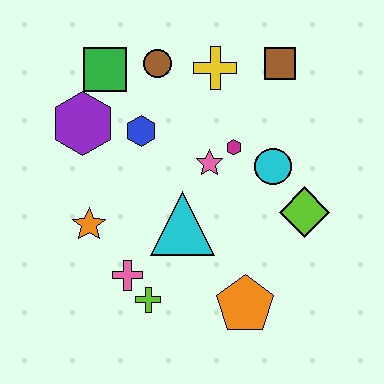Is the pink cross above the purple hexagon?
No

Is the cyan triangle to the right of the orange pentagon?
No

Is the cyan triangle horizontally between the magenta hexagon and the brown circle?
Yes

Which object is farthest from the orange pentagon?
The green square is farthest from the orange pentagon.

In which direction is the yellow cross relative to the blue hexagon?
The yellow cross is to the right of the blue hexagon.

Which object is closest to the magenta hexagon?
The pink star is closest to the magenta hexagon.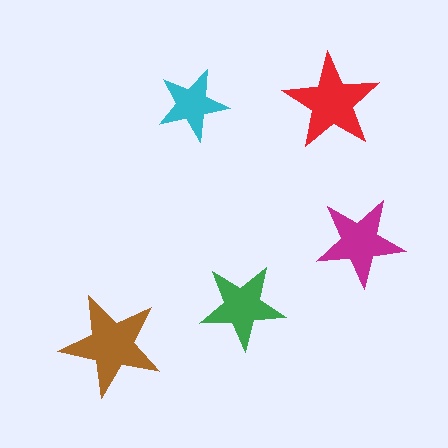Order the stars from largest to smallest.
the brown one, the red one, the magenta one, the green one, the cyan one.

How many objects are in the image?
There are 5 objects in the image.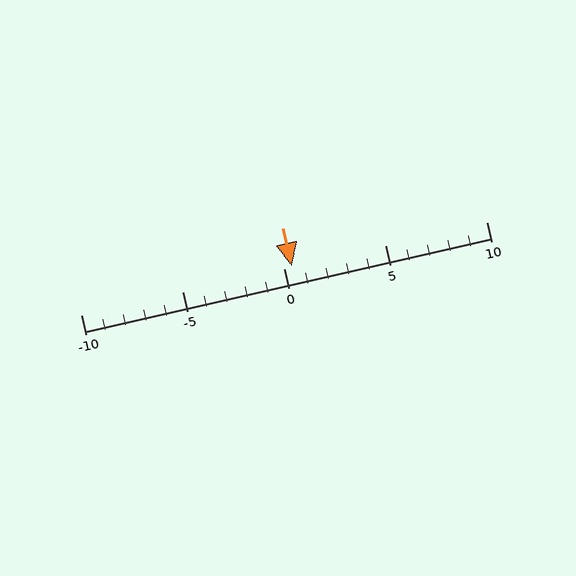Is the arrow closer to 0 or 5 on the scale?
The arrow is closer to 0.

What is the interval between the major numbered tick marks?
The major tick marks are spaced 5 units apart.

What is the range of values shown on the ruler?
The ruler shows values from -10 to 10.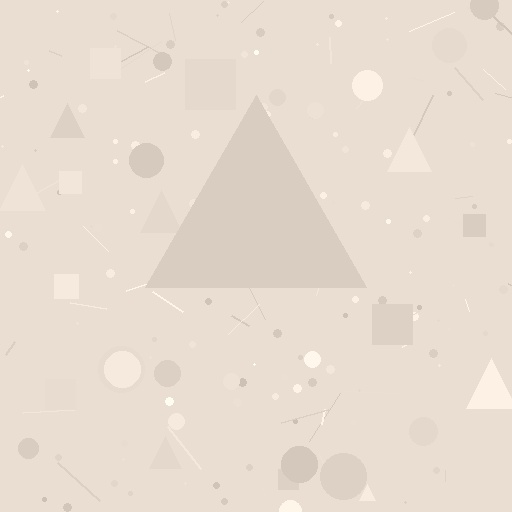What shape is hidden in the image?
A triangle is hidden in the image.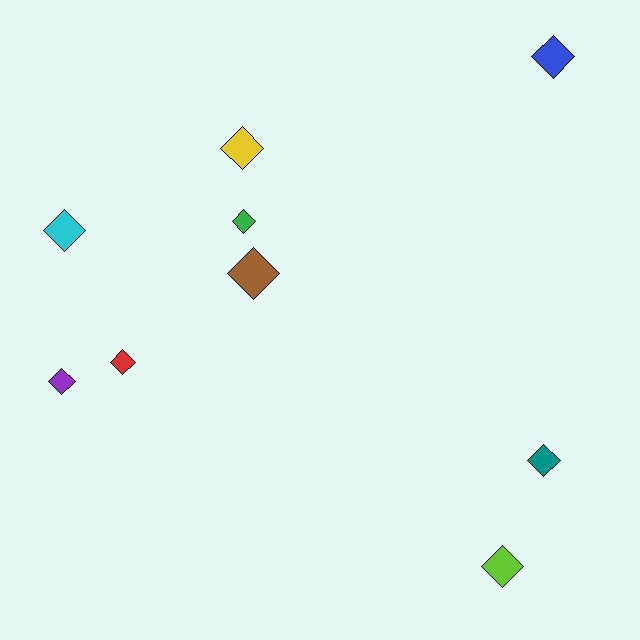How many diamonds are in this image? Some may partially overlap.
There are 9 diamonds.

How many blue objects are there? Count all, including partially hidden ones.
There is 1 blue object.